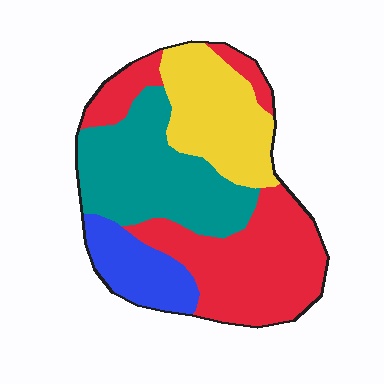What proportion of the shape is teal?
Teal takes up between a sixth and a third of the shape.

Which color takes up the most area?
Red, at roughly 35%.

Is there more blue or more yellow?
Yellow.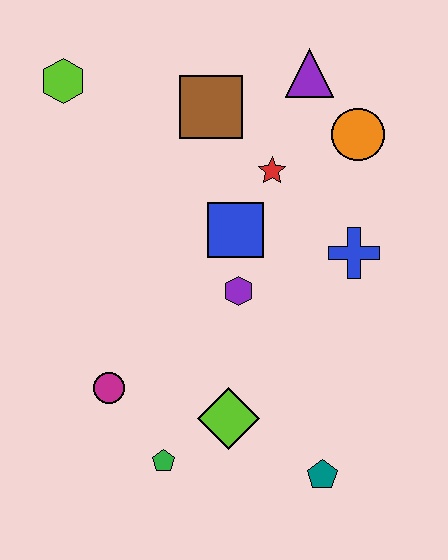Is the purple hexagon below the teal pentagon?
No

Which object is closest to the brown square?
The red star is closest to the brown square.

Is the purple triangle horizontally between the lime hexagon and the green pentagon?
No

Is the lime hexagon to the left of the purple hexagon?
Yes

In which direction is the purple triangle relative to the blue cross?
The purple triangle is above the blue cross.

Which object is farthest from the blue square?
The teal pentagon is farthest from the blue square.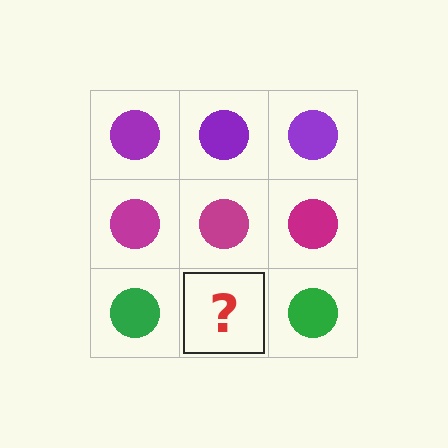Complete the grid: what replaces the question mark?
The question mark should be replaced with a green circle.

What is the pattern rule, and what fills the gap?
The rule is that each row has a consistent color. The gap should be filled with a green circle.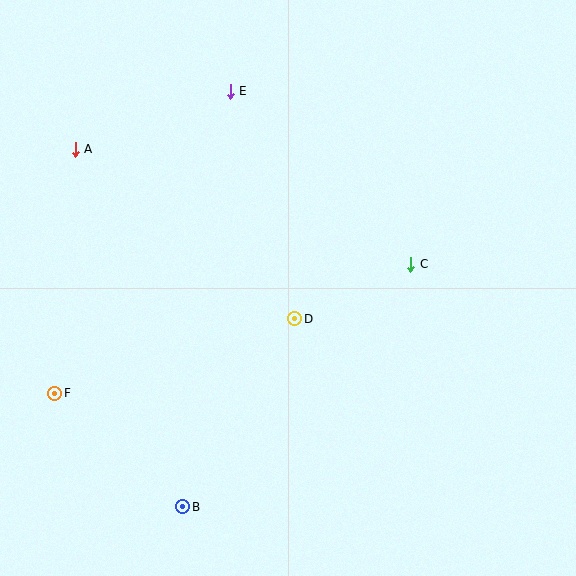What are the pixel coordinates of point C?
Point C is at (411, 264).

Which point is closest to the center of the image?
Point D at (295, 319) is closest to the center.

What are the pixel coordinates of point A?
Point A is at (75, 149).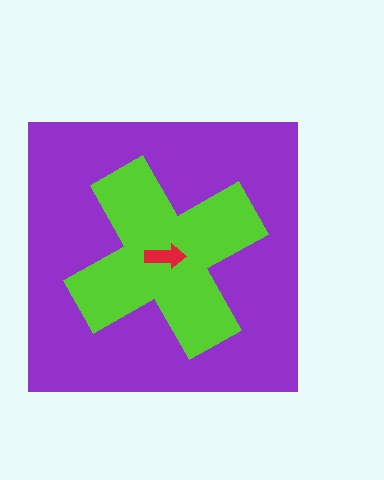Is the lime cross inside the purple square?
Yes.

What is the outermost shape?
The purple square.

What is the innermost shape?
The red arrow.